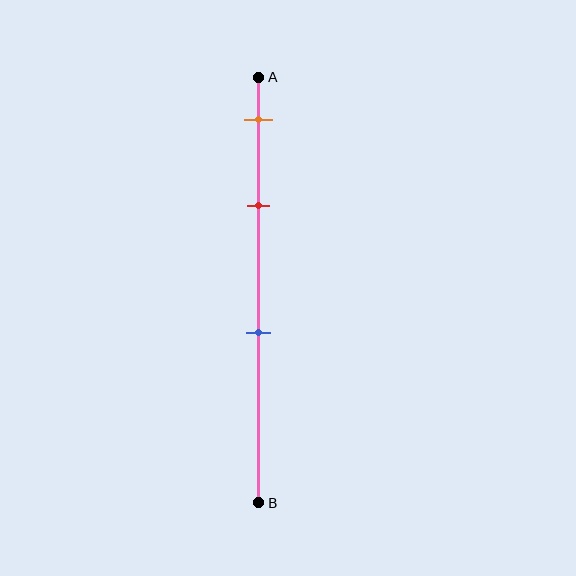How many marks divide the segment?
There are 3 marks dividing the segment.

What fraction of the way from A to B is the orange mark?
The orange mark is approximately 10% (0.1) of the way from A to B.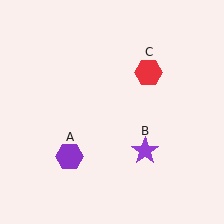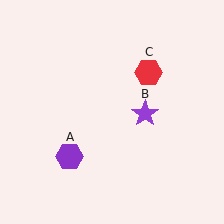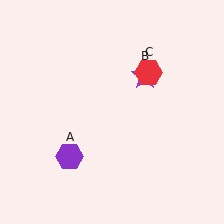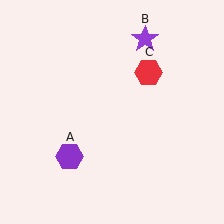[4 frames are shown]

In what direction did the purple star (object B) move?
The purple star (object B) moved up.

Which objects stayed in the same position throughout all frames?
Purple hexagon (object A) and red hexagon (object C) remained stationary.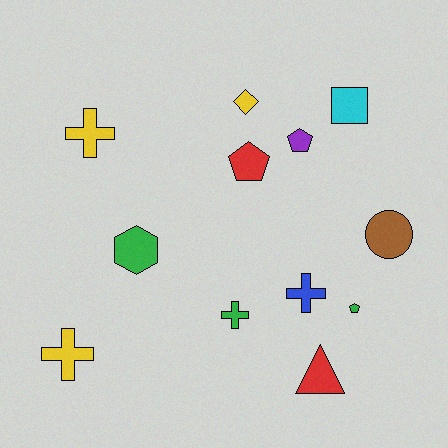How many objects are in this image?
There are 12 objects.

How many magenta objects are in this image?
There are no magenta objects.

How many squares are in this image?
There is 1 square.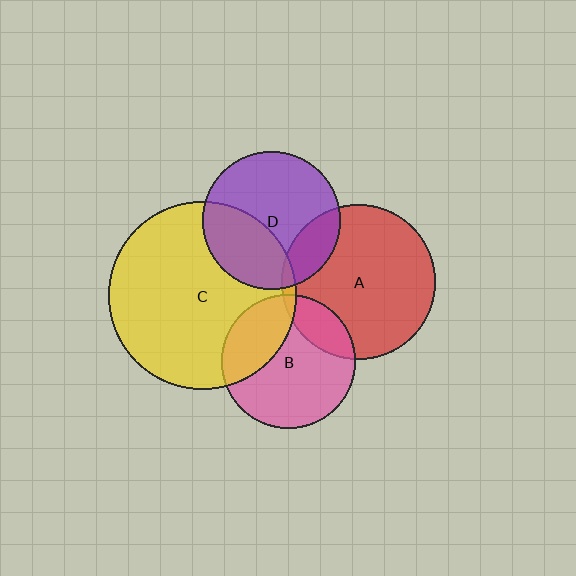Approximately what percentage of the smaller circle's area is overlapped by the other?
Approximately 20%.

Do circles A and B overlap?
Yes.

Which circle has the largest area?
Circle C (yellow).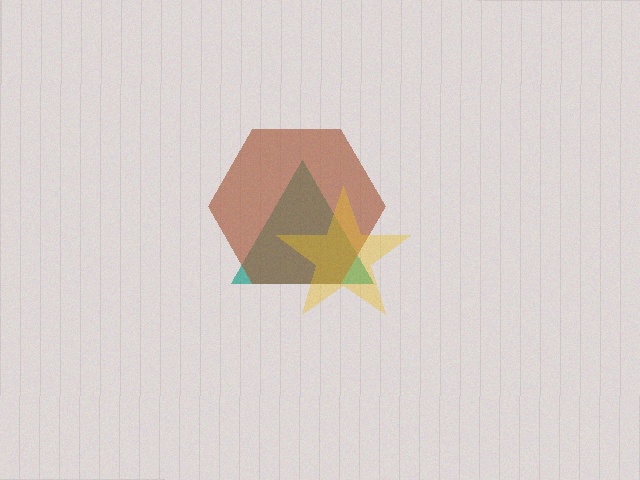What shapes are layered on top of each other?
The layered shapes are: a teal triangle, a brown hexagon, a yellow star.